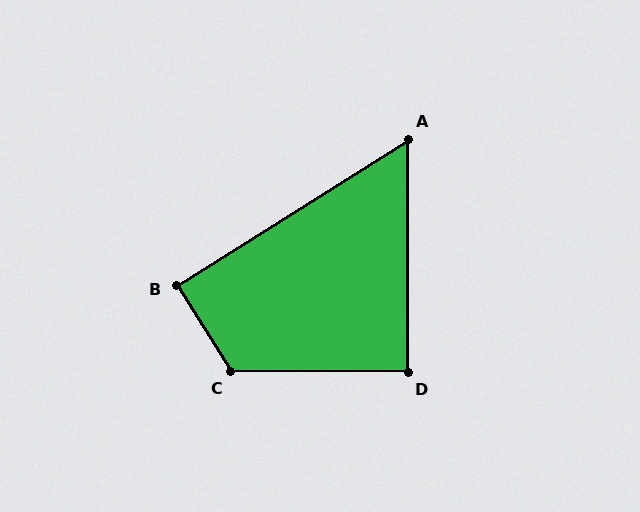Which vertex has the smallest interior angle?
A, at approximately 58 degrees.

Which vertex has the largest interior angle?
C, at approximately 122 degrees.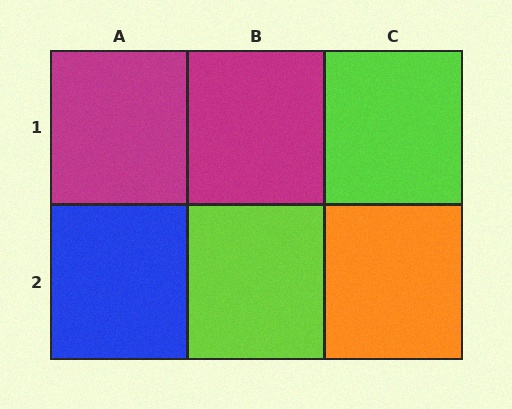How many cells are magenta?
2 cells are magenta.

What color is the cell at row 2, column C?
Orange.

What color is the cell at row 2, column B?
Lime.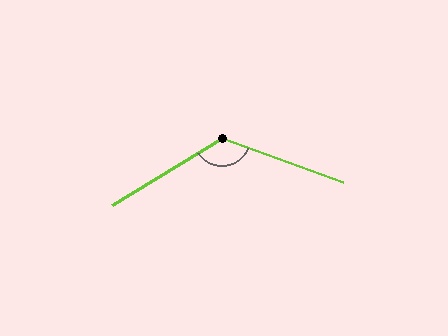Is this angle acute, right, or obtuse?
It is obtuse.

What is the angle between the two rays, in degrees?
Approximately 128 degrees.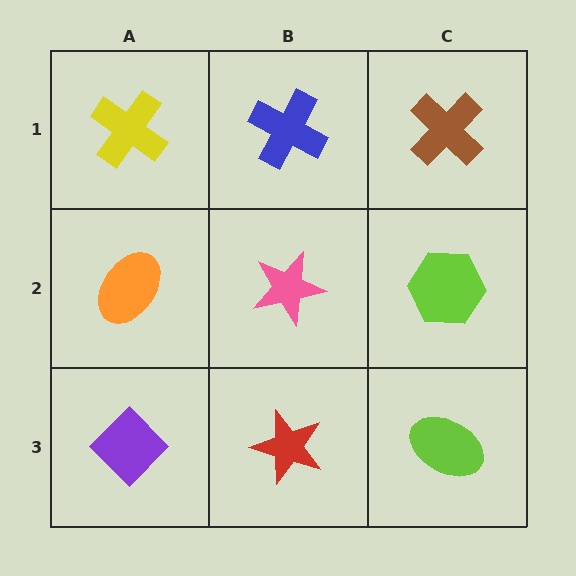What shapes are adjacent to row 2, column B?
A blue cross (row 1, column B), a red star (row 3, column B), an orange ellipse (row 2, column A), a lime hexagon (row 2, column C).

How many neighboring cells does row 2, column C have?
3.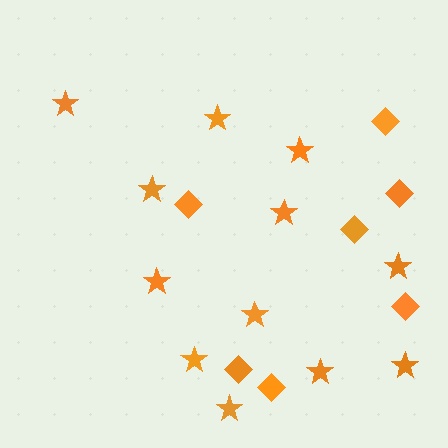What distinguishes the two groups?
There are 2 groups: one group of stars (12) and one group of diamonds (7).